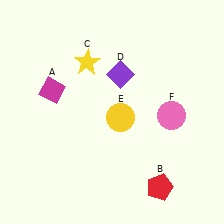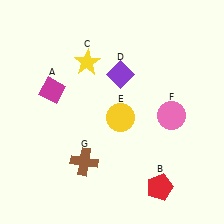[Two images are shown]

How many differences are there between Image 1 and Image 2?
There is 1 difference between the two images.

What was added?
A brown cross (G) was added in Image 2.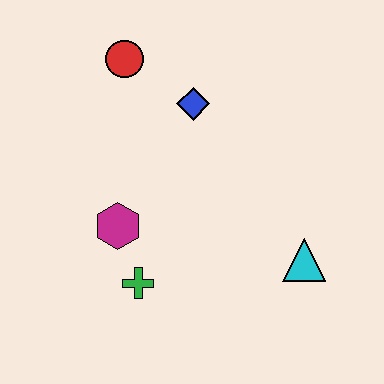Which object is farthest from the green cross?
The red circle is farthest from the green cross.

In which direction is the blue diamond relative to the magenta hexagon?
The blue diamond is above the magenta hexagon.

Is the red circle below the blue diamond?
No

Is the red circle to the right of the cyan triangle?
No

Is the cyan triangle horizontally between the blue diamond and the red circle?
No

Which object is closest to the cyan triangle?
The green cross is closest to the cyan triangle.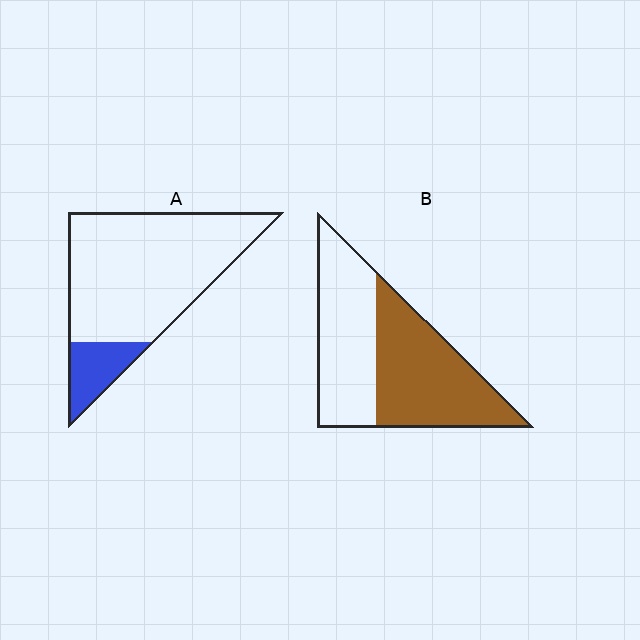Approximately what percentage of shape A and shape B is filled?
A is approximately 15% and B is approximately 55%.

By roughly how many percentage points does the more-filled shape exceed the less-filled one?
By roughly 35 percentage points (B over A).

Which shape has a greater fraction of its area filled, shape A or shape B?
Shape B.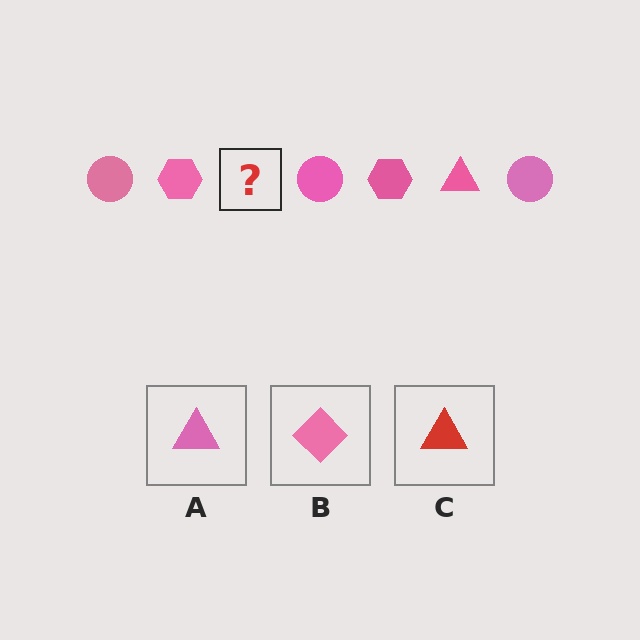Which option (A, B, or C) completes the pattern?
A.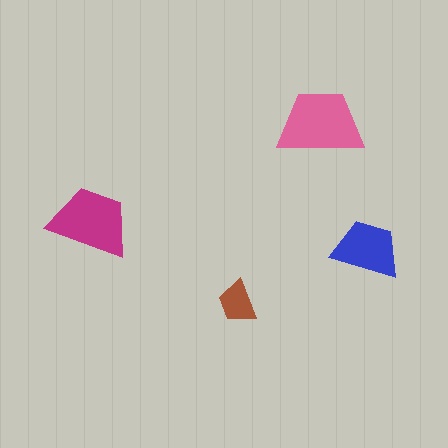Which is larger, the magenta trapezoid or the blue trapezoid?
The magenta one.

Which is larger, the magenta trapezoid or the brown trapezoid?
The magenta one.